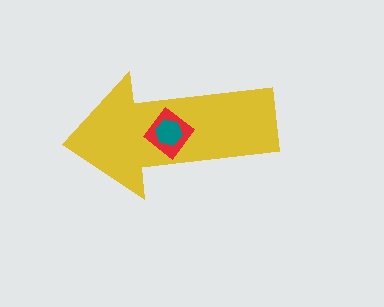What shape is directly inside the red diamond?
The teal hexagon.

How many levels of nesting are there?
3.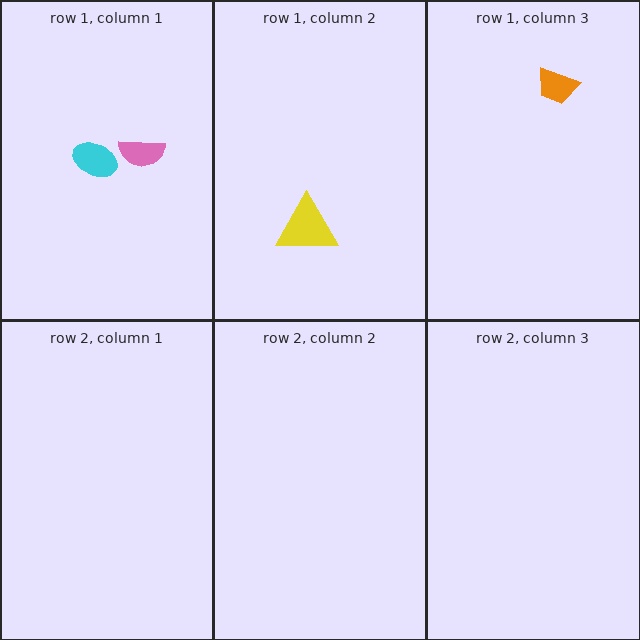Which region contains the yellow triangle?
The row 1, column 2 region.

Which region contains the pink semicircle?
The row 1, column 1 region.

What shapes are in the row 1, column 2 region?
The yellow triangle.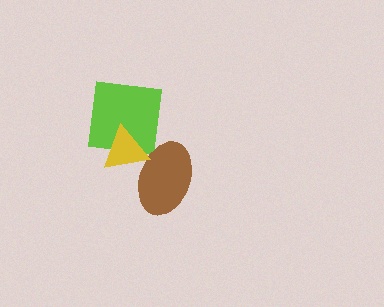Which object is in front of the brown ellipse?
The yellow triangle is in front of the brown ellipse.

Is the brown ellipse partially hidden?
Yes, it is partially covered by another shape.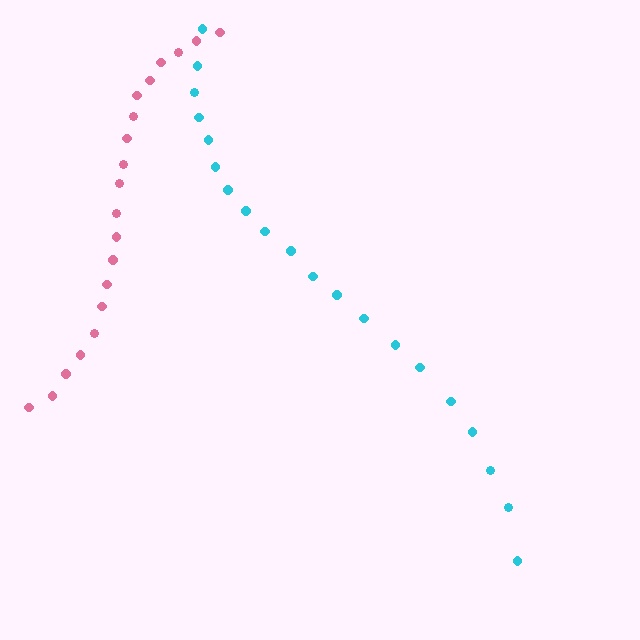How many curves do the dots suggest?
There are 2 distinct paths.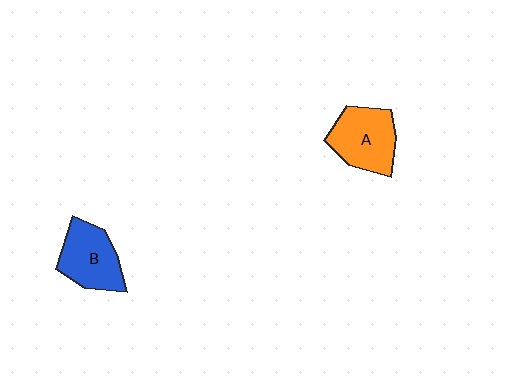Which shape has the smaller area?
Shape B (blue).